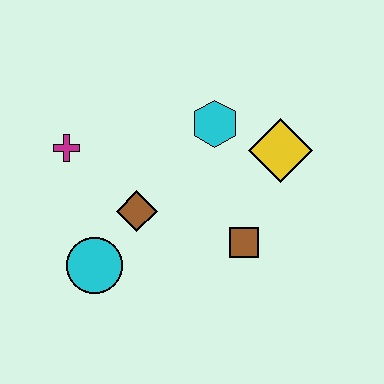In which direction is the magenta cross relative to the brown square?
The magenta cross is to the left of the brown square.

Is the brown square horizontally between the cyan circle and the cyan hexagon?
No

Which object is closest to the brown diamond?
The cyan circle is closest to the brown diamond.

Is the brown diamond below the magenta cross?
Yes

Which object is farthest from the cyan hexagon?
The cyan circle is farthest from the cyan hexagon.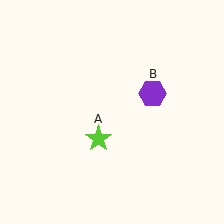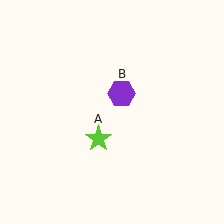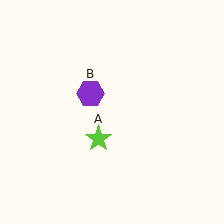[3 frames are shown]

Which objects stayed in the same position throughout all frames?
Lime star (object A) remained stationary.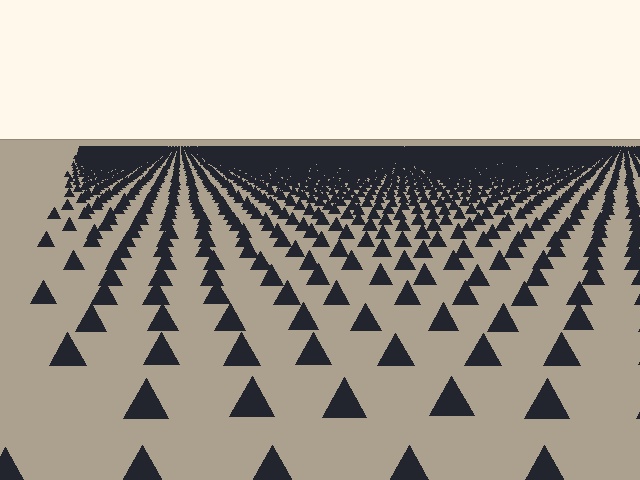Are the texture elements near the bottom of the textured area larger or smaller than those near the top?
Larger. Near the bottom, elements are closer to the viewer and appear at a bigger on-screen size.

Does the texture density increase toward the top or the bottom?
Density increases toward the top.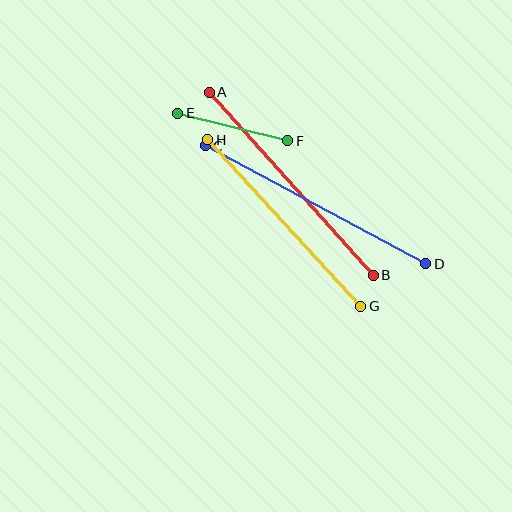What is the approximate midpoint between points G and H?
The midpoint is at approximately (284, 223) pixels.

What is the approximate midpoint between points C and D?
The midpoint is at approximately (315, 205) pixels.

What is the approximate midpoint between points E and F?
The midpoint is at approximately (233, 127) pixels.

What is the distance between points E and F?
The distance is approximately 113 pixels.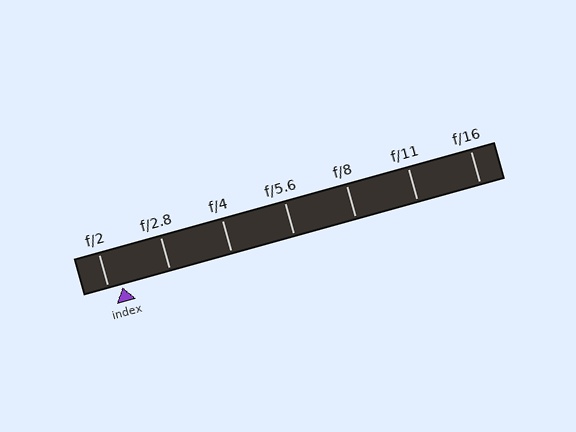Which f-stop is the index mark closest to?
The index mark is closest to f/2.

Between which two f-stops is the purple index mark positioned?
The index mark is between f/2 and f/2.8.